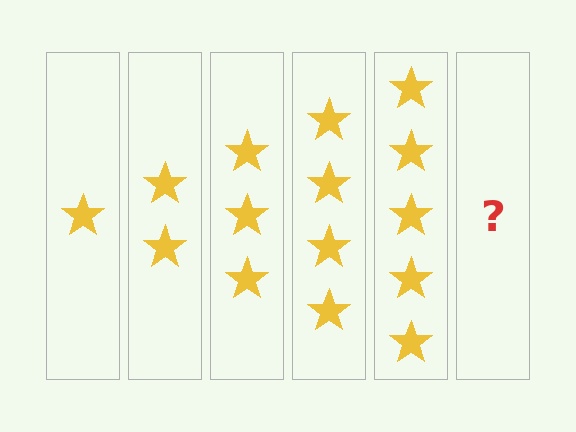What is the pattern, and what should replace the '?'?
The pattern is that each step adds one more star. The '?' should be 6 stars.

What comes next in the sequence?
The next element should be 6 stars.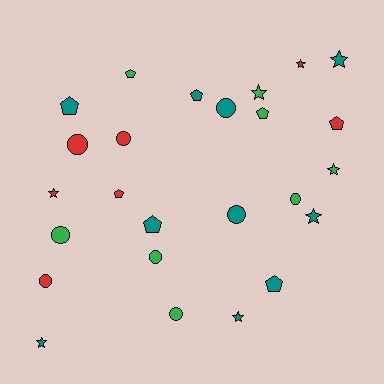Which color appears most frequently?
Teal, with 10 objects.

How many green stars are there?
There are 2 green stars.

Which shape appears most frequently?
Circle, with 9 objects.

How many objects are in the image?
There are 25 objects.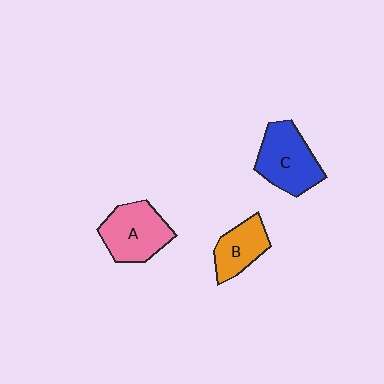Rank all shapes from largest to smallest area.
From largest to smallest: C (blue), A (pink), B (orange).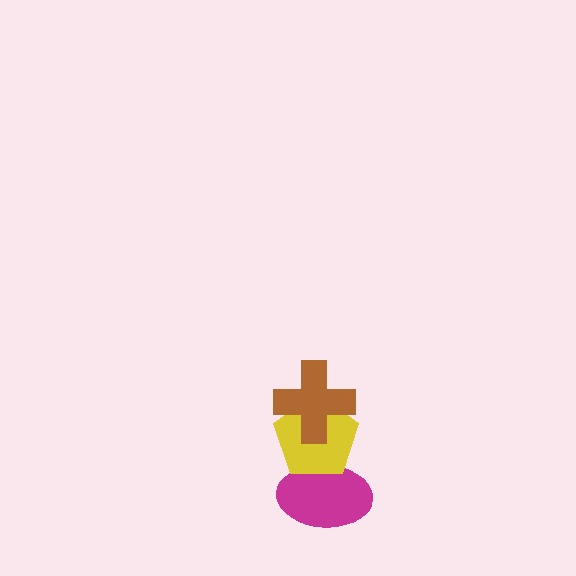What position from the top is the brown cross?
The brown cross is 1st from the top.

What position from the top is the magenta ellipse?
The magenta ellipse is 3rd from the top.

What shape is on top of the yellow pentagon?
The brown cross is on top of the yellow pentagon.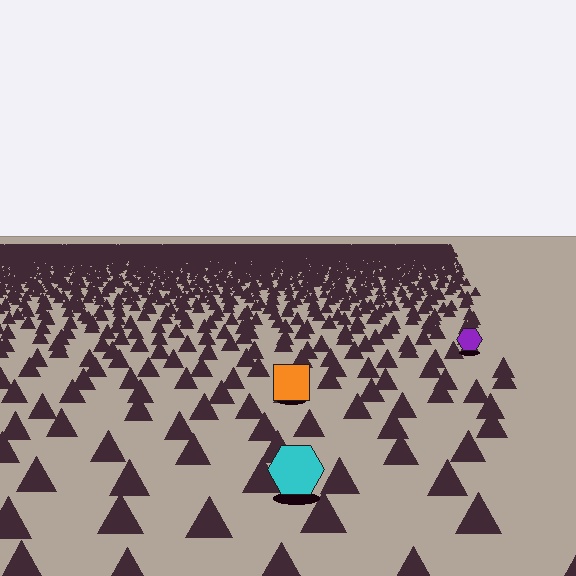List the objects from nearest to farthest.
From nearest to farthest: the cyan hexagon, the orange square, the purple hexagon.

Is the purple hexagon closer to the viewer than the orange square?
No. The orange square is closer — you can tell from the texture gradient: the ground texture is coarser near it.